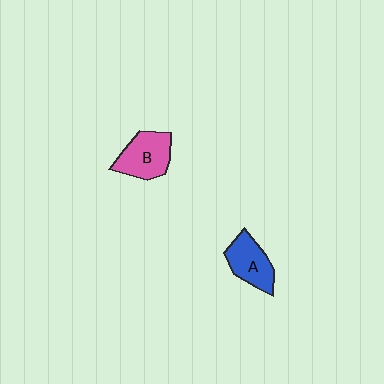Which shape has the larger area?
Shape B (pink).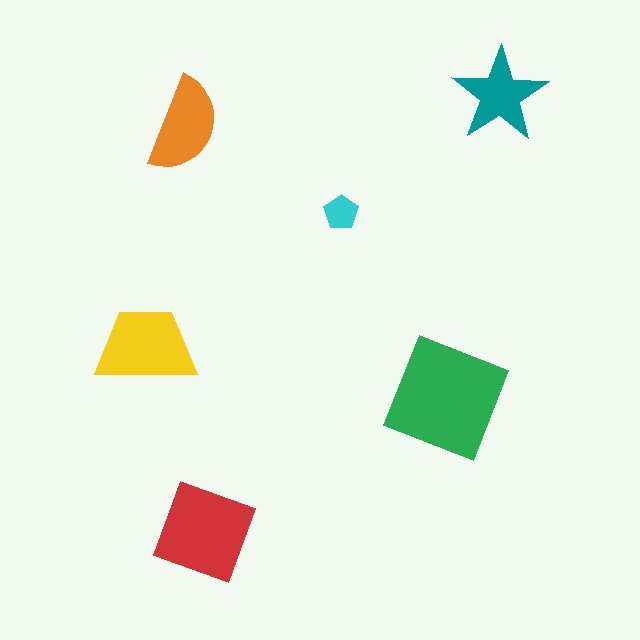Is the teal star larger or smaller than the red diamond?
Smaller.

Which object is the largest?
The green square.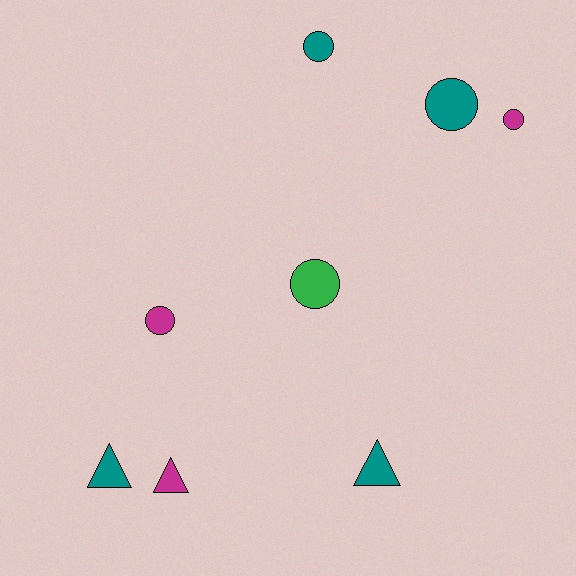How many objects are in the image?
There are 8 objects.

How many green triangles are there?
There are no green triangles.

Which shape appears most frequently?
Circle, with 5 objects.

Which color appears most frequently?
Teal, with 4 objects.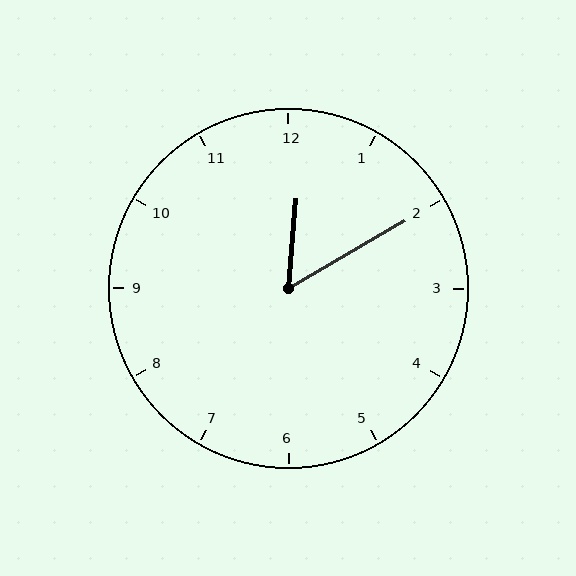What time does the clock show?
12:10.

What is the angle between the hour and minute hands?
Approximately 55 degrees.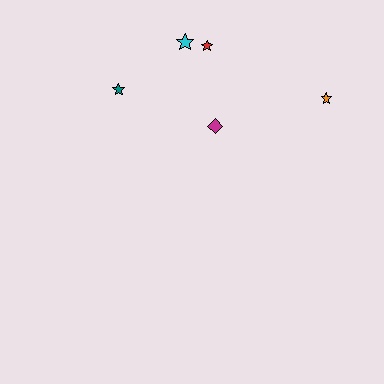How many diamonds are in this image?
There is 1 diamond.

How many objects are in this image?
There are 5 objects.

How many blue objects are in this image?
There are no blue objects.